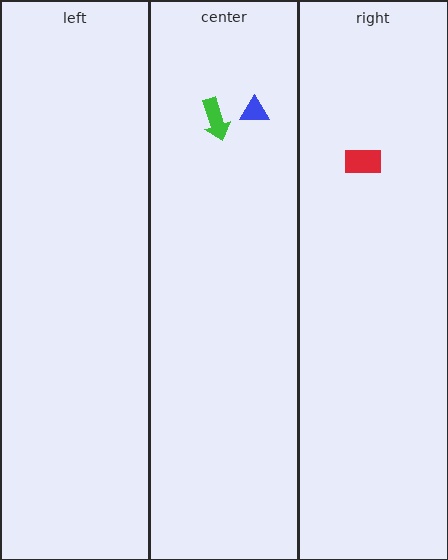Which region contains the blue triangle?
The center region.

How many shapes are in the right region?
1.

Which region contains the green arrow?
The center region.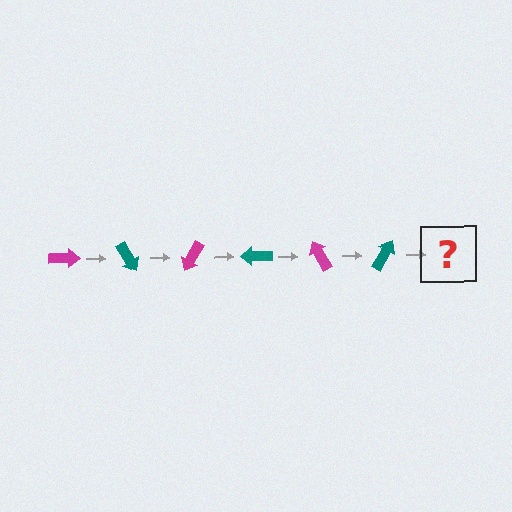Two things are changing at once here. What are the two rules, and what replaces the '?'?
The two rules are that it rotates 60 degrees each step and the color cycles through magenta and teal. The '?' should be a magenta arrow, rotated 360 degrees from the start.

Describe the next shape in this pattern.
It should be a magenta arrow, rotated 360 degrees from the start.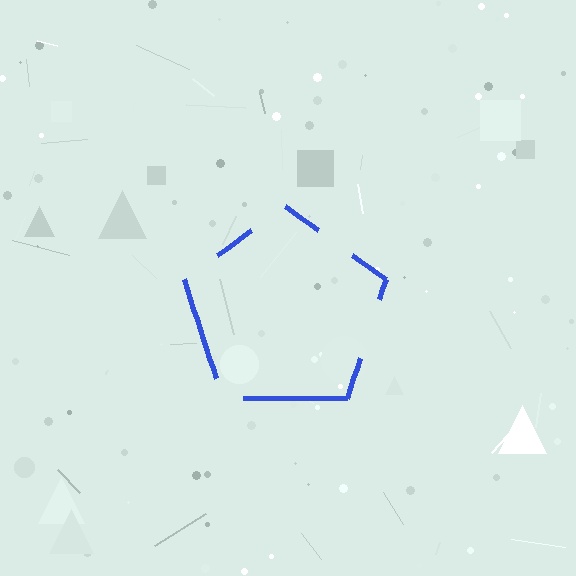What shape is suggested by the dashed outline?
The dashed outline suggests a pentagon.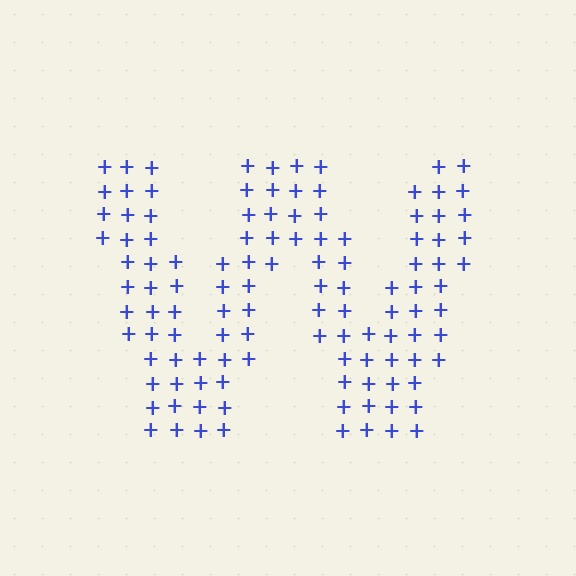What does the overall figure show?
The overall figure shows the letter W.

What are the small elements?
The small elements are plus signs.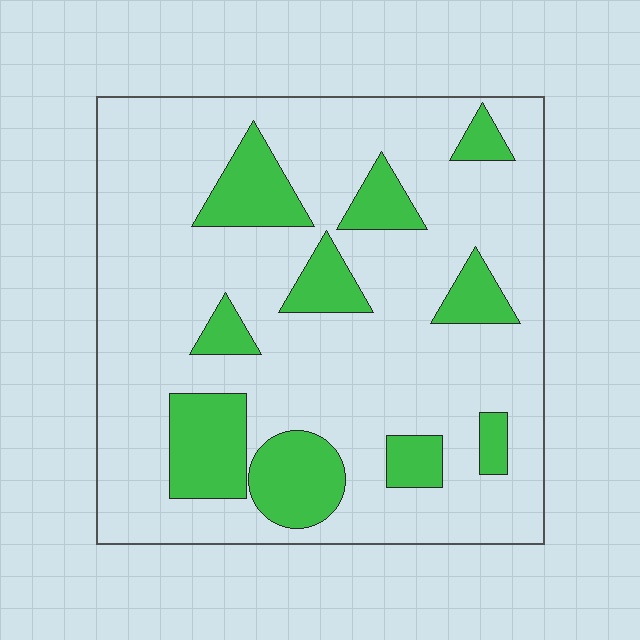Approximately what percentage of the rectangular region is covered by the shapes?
Approximately 20%.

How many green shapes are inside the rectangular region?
10.